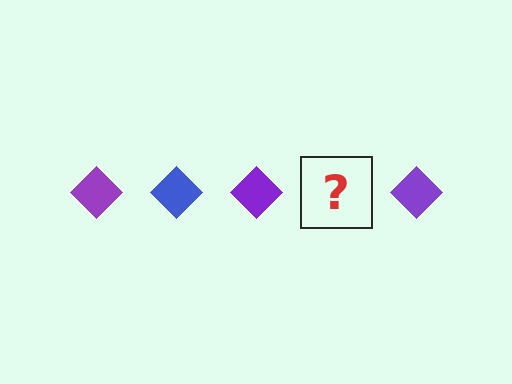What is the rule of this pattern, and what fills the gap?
The rule is that the pattern cycles through purple, blue diamonds. The gap should be filled with a blue diamond.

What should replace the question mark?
The question mark should be replaced with a blue diamond.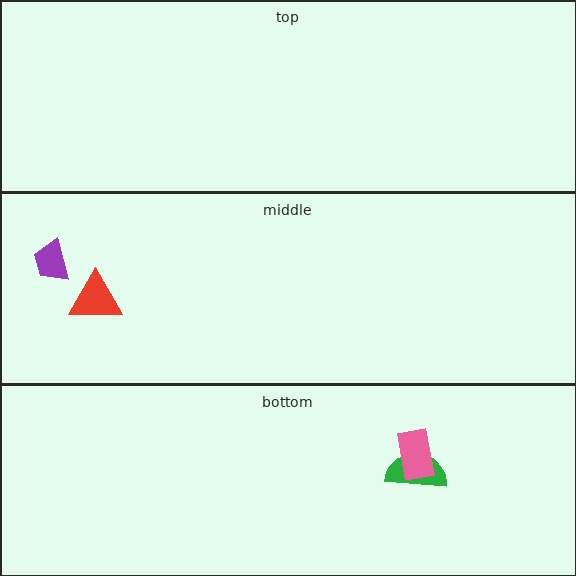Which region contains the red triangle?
The middle region.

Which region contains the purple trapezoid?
The middle region.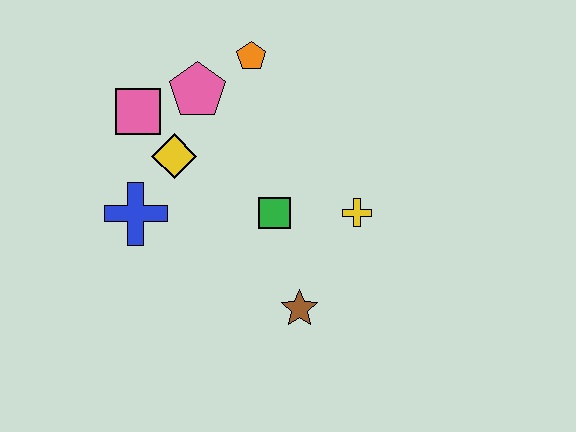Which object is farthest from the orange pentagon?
The brown star is farthest from the orange pentagon.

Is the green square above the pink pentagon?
No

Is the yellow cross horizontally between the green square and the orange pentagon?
No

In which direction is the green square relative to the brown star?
The green square is above the brown star.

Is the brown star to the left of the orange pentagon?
No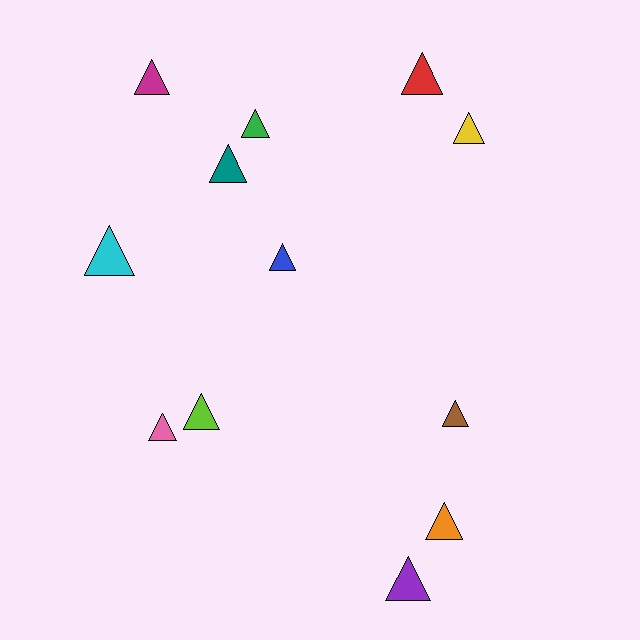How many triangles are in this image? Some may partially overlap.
There are 12 triangles.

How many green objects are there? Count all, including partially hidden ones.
There is 1 green object.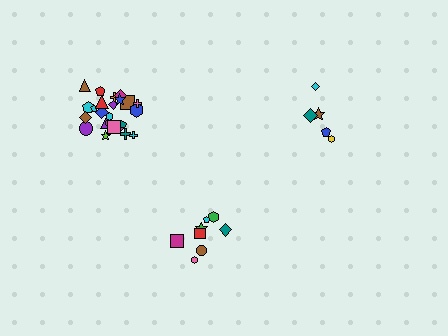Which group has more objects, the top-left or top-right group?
The top-left group.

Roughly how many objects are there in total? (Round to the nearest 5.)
Roughly 40 objects in total.